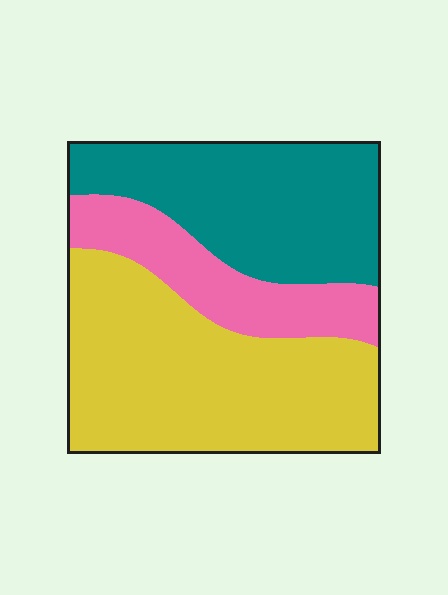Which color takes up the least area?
Pink, at roughly 20%.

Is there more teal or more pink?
Teal.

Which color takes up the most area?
Yellow, at roughly 45%.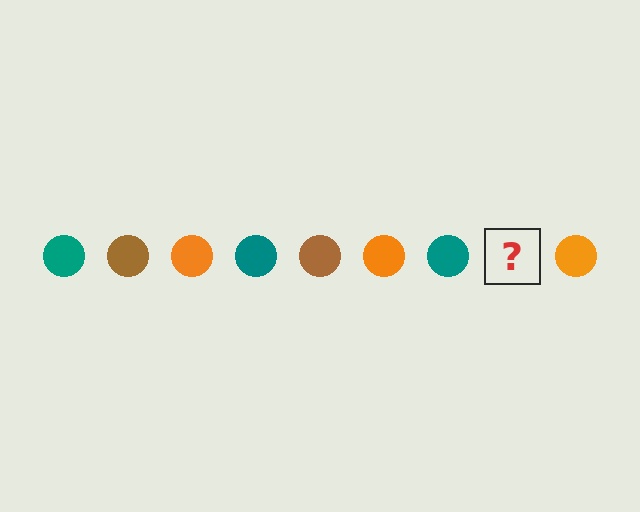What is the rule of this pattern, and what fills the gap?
The rule is that the pattern cycles through teal, brown, orange circles. The gap should be filled with a brown circle.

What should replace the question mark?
The question mark should be replaced with a brown circle.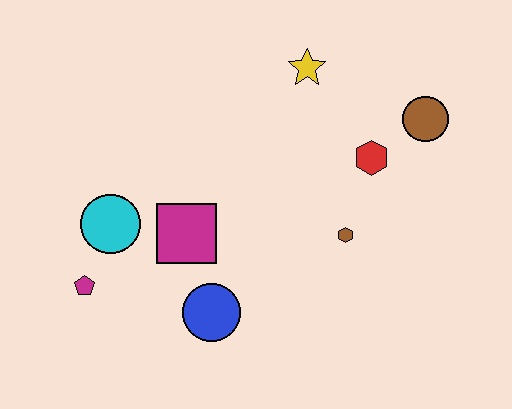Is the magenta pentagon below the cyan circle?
Yes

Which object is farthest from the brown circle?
The magenta pentagon is farthest from the brown circle.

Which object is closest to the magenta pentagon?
The cyan circle is closest to the magenta pentagon.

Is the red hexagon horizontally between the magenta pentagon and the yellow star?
No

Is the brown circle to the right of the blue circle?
Yes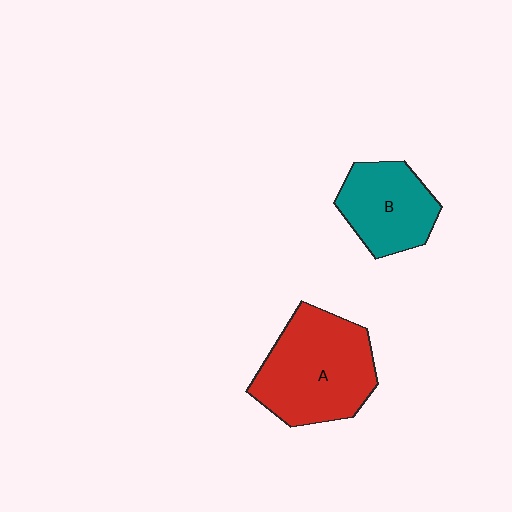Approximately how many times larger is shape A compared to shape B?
Approximately 1.5 times.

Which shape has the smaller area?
Shape B (teal).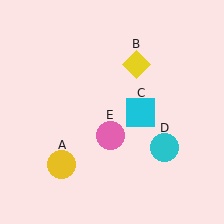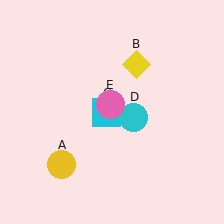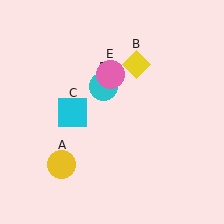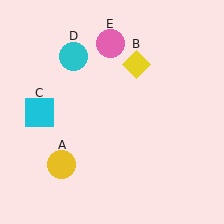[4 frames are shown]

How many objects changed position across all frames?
3 objects changed position: cyan square (object C), cyan circle (object D), pink circle (object E).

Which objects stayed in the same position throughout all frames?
Yellow circle (object A) and yellow diamond (object B) remained stationary.